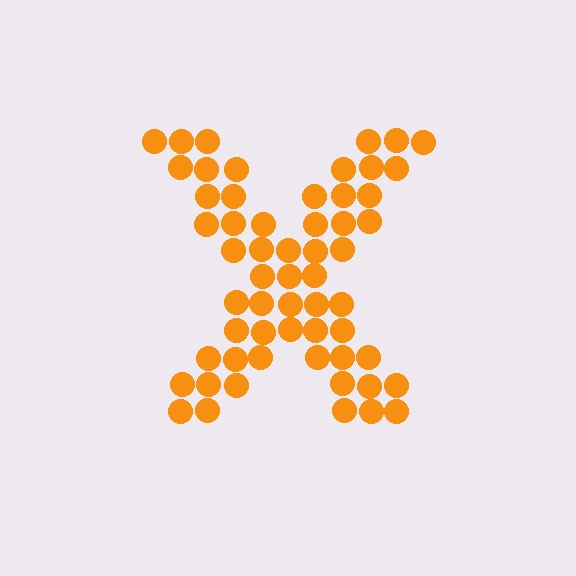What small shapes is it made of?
It is made of small circles.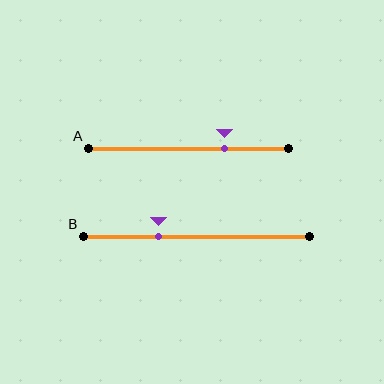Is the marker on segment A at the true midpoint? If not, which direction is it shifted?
No, the marker on segment A is shifted to the right by about 18% of the segment length.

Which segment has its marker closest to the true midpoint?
Segment B has its marker closest to the true midpoint.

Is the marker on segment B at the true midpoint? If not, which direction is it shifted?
No, the marker on segment B is shifted to the left by about 17% of the segment length.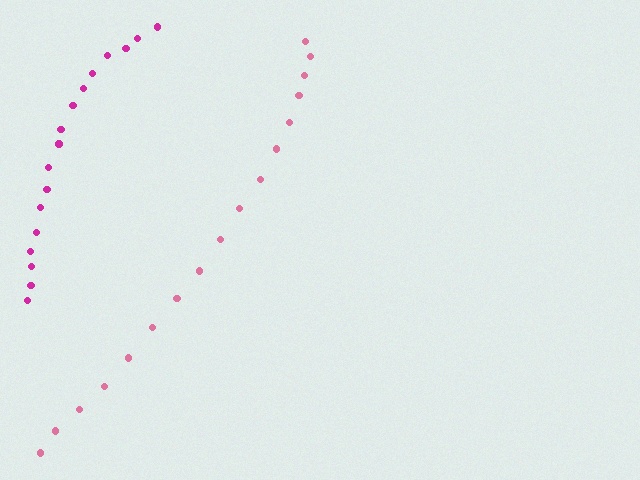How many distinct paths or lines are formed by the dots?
There are 2 distinct paths.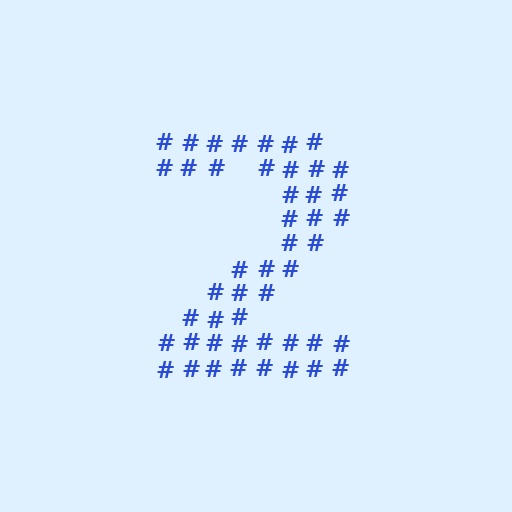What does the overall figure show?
The overall figure shows the digit 2.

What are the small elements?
The small elements are hash symbols.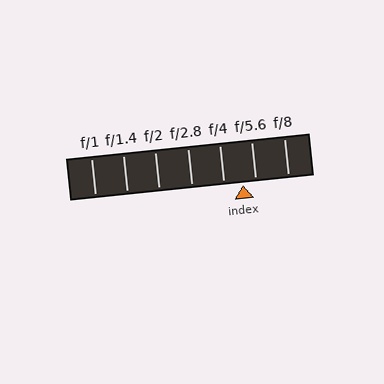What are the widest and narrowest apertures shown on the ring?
The widest aperture shown is f/1 and the narrowest is f/8.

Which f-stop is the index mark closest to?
The index mark is closest to f/5.6.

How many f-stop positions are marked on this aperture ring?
There are 7 f-stop positions marked.